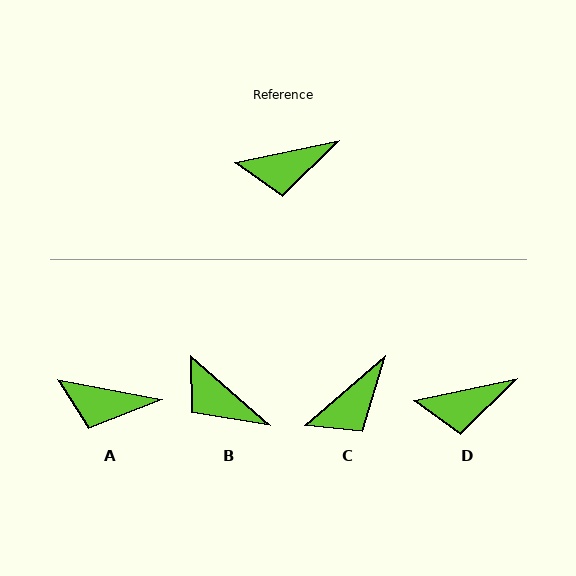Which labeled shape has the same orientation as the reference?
D.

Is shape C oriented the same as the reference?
No, it is off by about 29 degrees.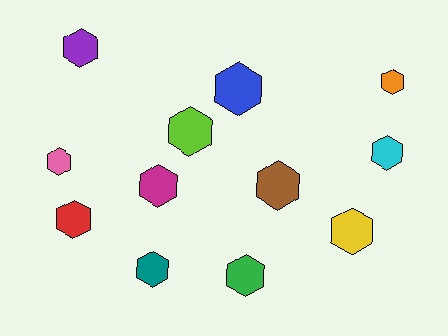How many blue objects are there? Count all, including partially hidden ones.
There is 1 blue object.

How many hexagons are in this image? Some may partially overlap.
There are 12 hexagons.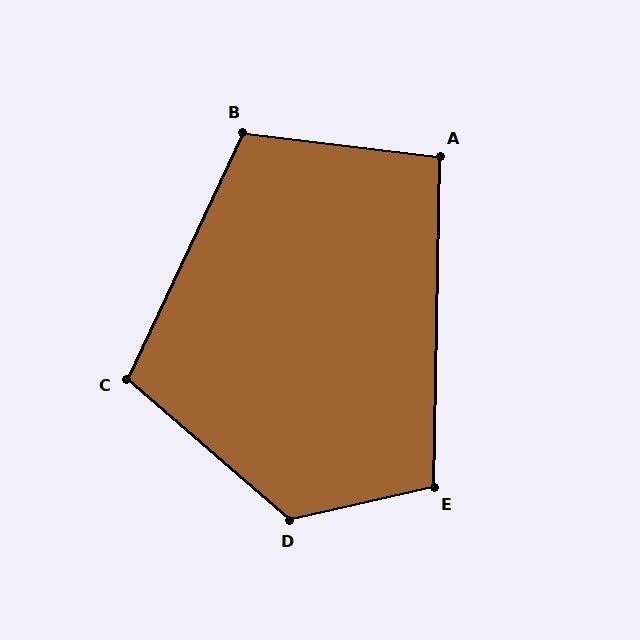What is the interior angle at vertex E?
Approximately 104 degrees (obtuse).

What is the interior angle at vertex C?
Approximately 106 degrees (obtuse).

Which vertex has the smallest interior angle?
A, at approximately 96 degrees.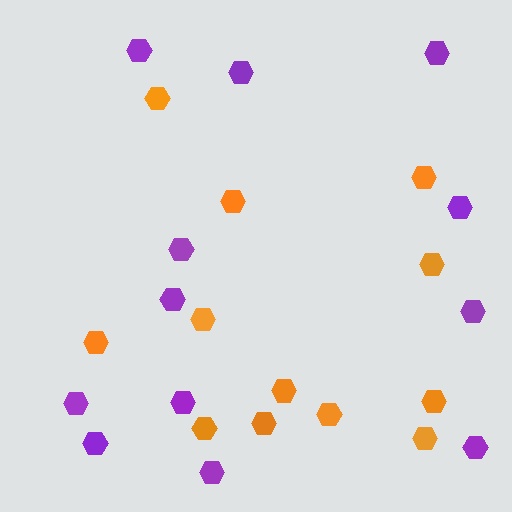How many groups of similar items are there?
There are 2 groups: one group of purple hexagons (12) and one group of orange hexagons (12).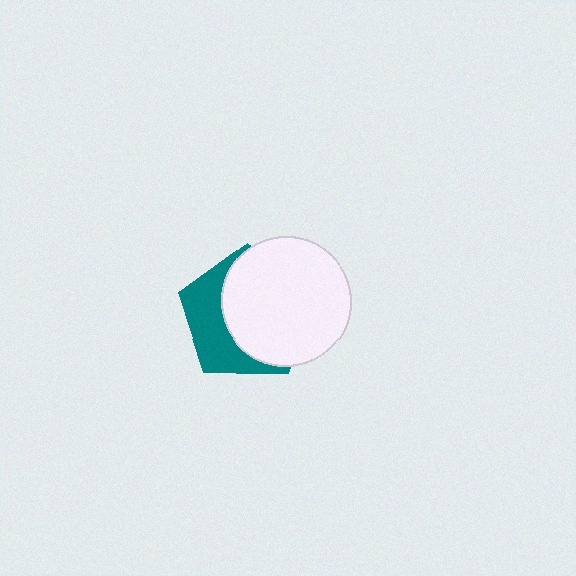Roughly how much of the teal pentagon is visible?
A small part of it is visible (roughly 38%).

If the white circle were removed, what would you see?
You would see the complete teal pentagon.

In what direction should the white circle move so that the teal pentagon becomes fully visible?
The white circle should move right. That is the shortest direction to clear the overlap and leave the teal pentagon fully visible.